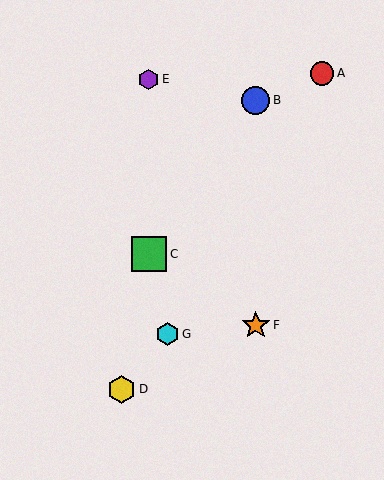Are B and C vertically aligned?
No, B is at x≈256 and C is at x≈149.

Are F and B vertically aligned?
Yes, both are at x≈256.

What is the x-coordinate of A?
Object A is at x≈322.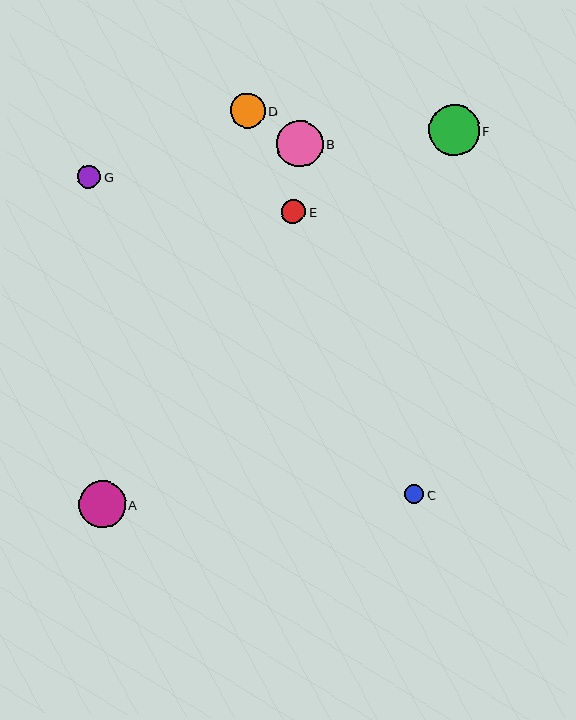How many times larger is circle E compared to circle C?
Circle E is approximately 1.2 times the size of circle C.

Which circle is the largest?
Circle F is the largest with a size of approximately 51 pixels.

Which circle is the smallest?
Circle C is the smallest with a size of approximately 19 pixels.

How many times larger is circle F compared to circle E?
Circle F is approximately 2.1 times the size of circle E.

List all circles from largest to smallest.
From largest to smallest: F, A, B, D, E, G, C.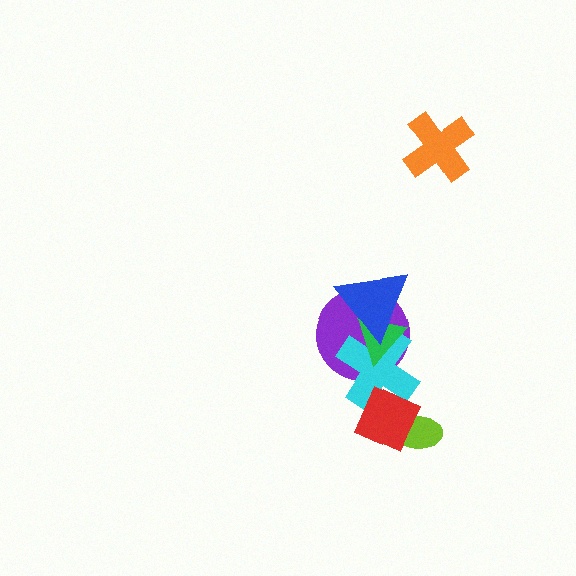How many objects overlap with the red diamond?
2 objects overlap with the red diamond.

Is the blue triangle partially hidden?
No, no other shape covers it.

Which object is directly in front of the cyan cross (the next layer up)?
The green triangle is directly in front of the cyan cross.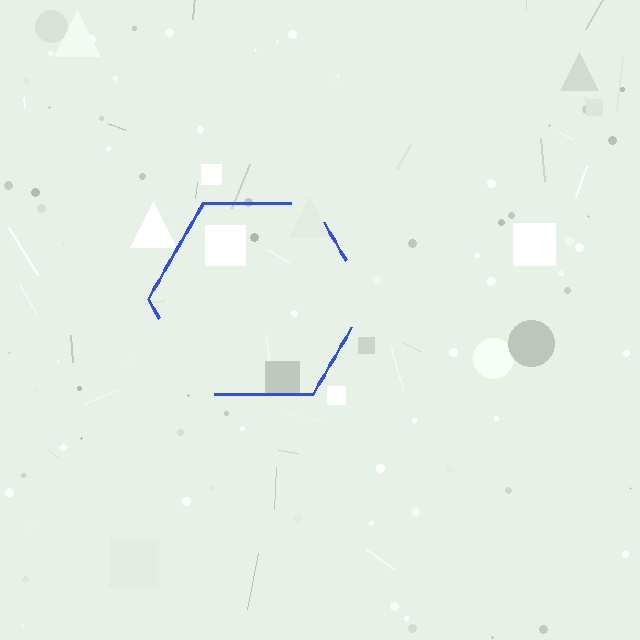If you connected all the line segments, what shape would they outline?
They would outline a hexagon.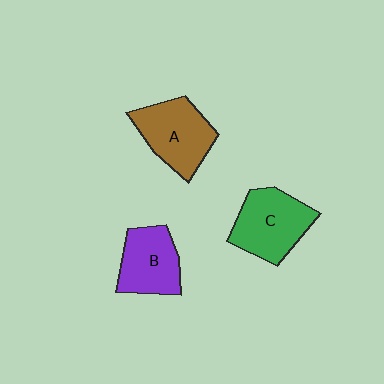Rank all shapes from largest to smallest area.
From largest to smallest: C (green), A (brown), B (purple).